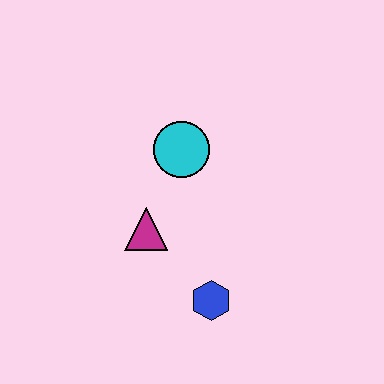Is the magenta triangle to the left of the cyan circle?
Yes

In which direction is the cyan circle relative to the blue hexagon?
The cyan circle is above the blue hexagon.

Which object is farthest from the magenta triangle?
The blue hexagon is farthest from the magenta triangle.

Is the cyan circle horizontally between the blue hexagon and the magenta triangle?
Yes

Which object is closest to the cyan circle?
The magenta triangle is closest to the cyan circle.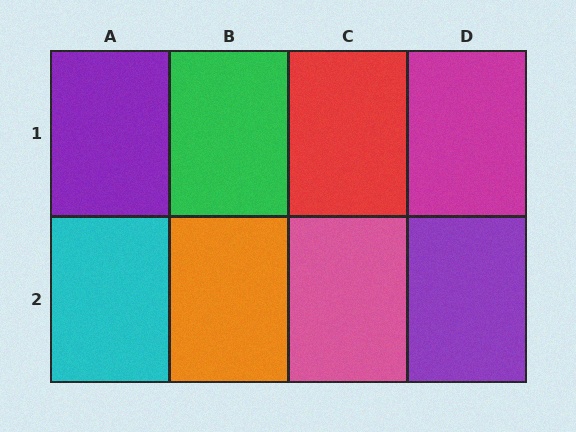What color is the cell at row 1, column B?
Green.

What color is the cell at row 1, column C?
Red.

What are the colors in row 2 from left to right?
Cyan, orange, pink, purple.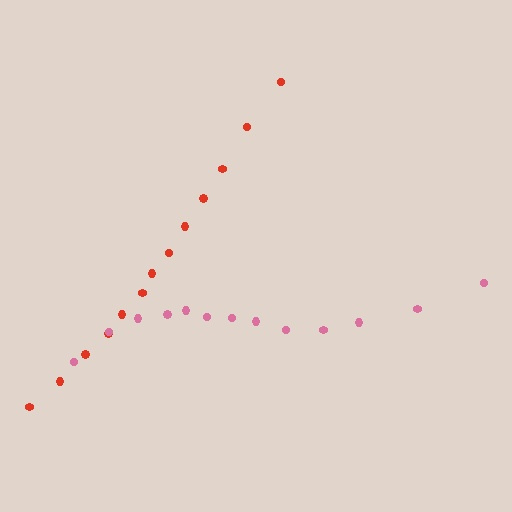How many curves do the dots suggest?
There are 2 distinct paths.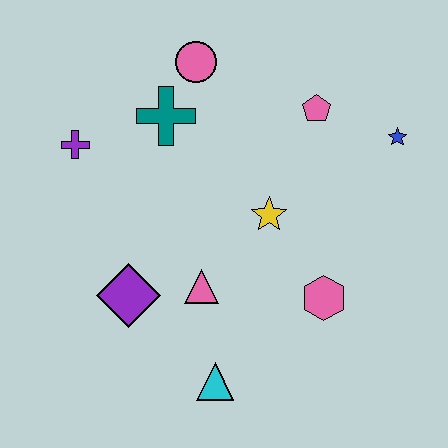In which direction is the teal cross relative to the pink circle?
The teal cross is below the pink circle.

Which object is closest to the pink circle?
The teal cross is closest to the pink circle.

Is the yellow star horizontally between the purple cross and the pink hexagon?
Yes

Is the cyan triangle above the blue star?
No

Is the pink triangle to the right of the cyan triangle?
No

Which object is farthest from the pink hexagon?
The purple cross is farthest from the pink hexagon.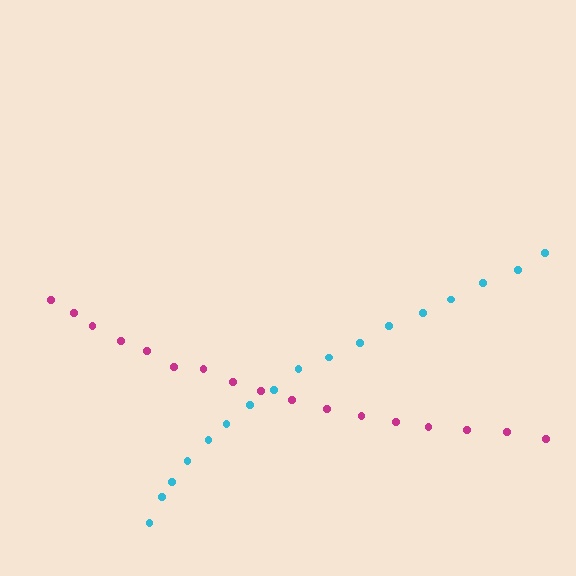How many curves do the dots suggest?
There are 2 distinct paths.